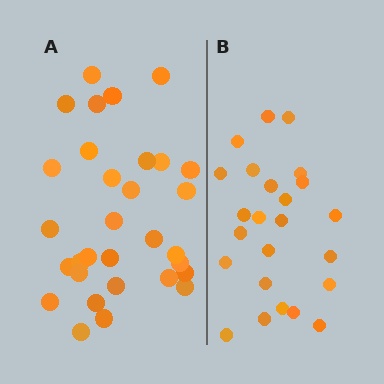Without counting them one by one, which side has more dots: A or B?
Region A (the left region) has more dots.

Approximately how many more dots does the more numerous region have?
Region A has roughly 8 or so more dots than region B.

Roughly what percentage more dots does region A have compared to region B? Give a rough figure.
About 30% more.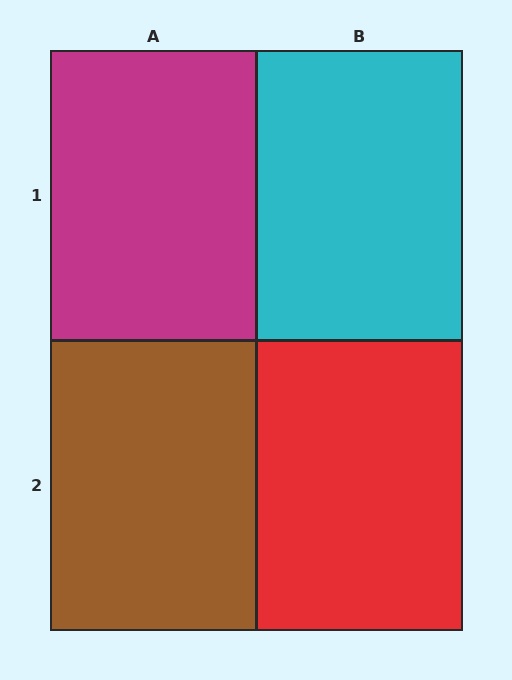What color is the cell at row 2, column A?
Brown.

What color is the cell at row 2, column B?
Red.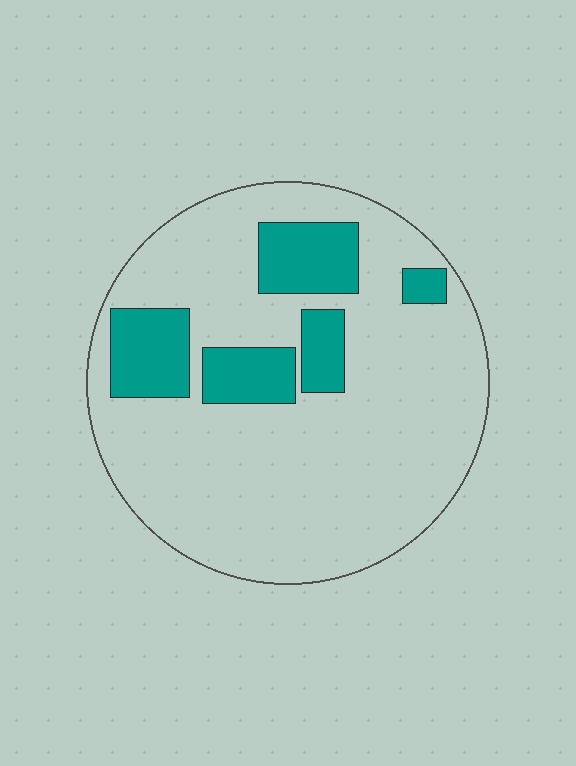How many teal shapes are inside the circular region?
5.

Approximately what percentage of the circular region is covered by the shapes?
Approximately 20%.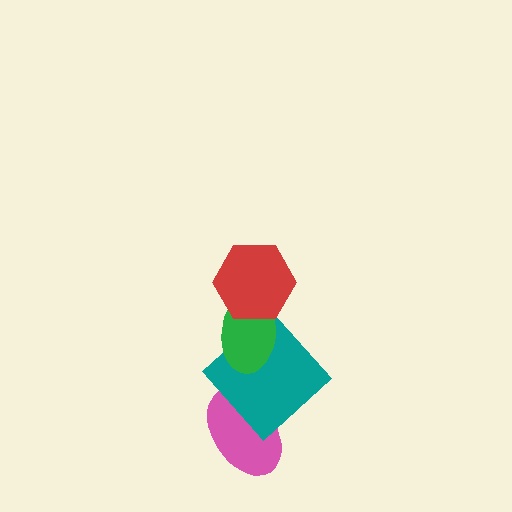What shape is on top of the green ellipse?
The red hexagon is on top of the green ellipse.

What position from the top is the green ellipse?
The green ellipse is 2nd from the top.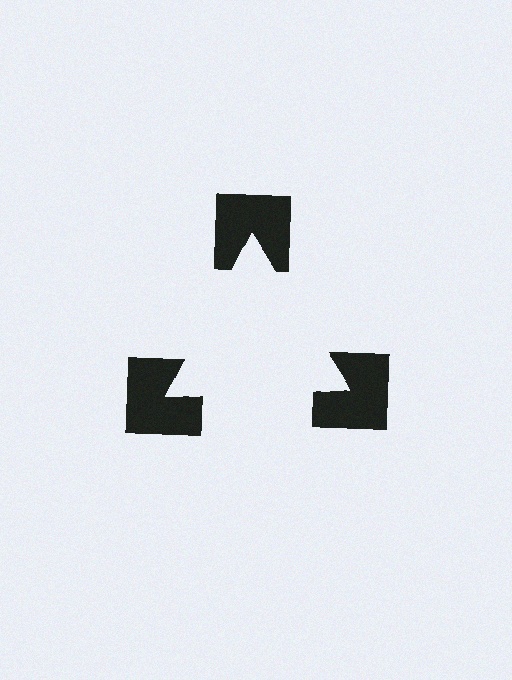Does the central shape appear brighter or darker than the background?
It typically appears slightly brighter than the background, even though no actual brightness change is drawn.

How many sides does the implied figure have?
3 sides.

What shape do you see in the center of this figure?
An illusory triangle — its edges are inferred from the aligned wedge cuts in the notched squares, not physically drawn.